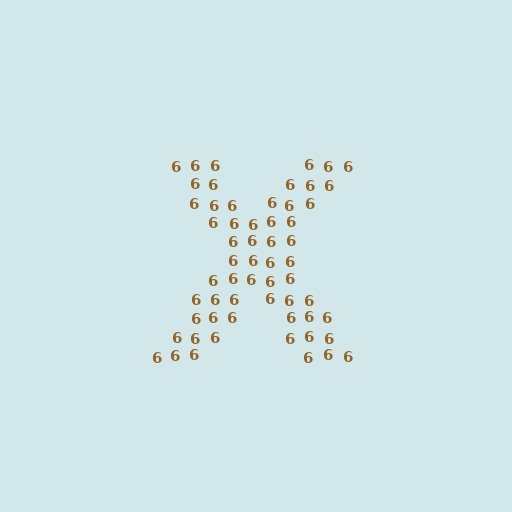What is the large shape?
The large shape is the letter X.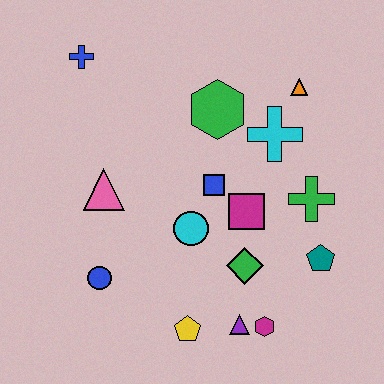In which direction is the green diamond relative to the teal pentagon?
The green diamond is to the left of the teal pentagon.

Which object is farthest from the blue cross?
The magenta hexagon is farthest from the blue cross.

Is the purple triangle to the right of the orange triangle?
No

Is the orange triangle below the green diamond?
No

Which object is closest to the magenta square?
The blue square is closest to the magenta square.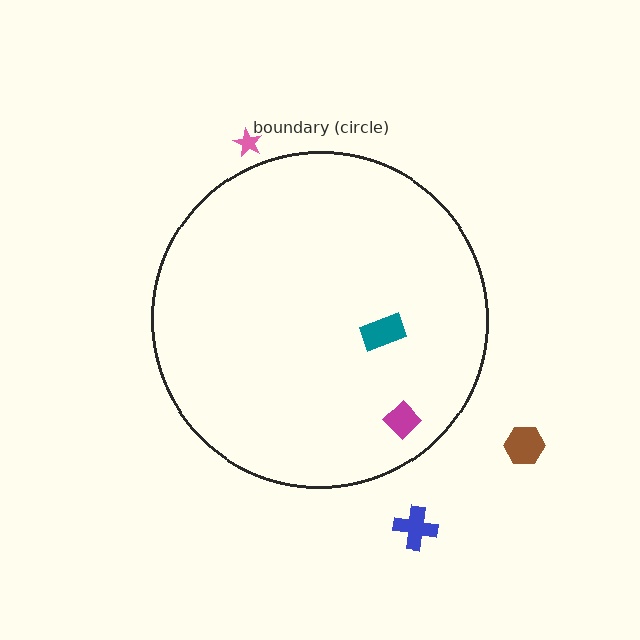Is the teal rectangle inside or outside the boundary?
Inside.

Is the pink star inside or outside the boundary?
Outside.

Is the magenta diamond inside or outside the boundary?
Inside.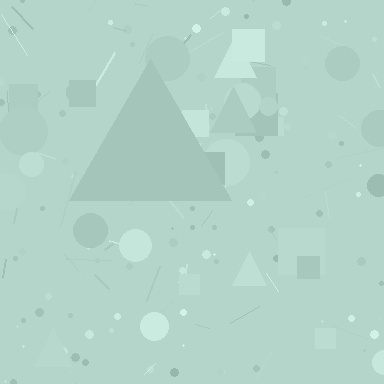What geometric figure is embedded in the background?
A triangle is embedded in the background.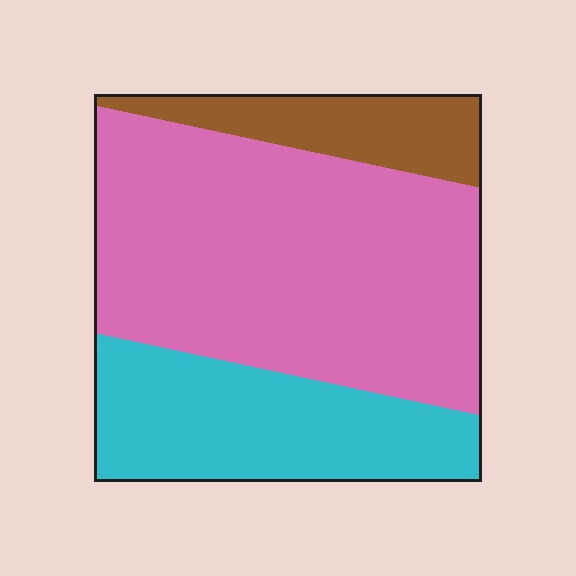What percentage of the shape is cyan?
Cyan takes up about one quarter (1/4) of the shape.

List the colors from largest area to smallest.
From largest to smallest: pink, cyan, brown.